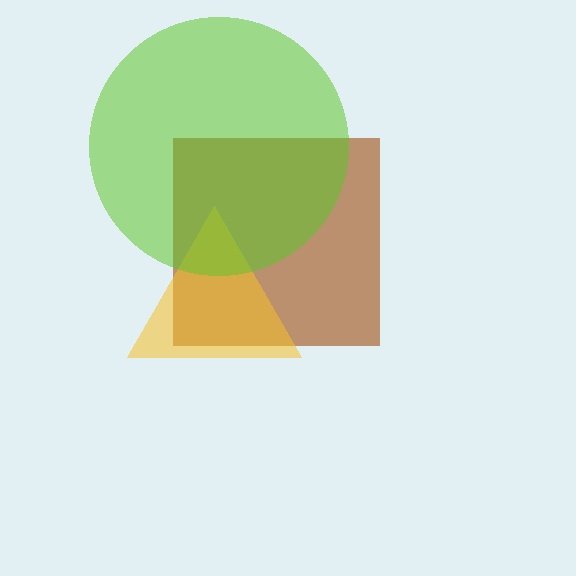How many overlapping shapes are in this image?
There are 3 overlapping shapes in the image.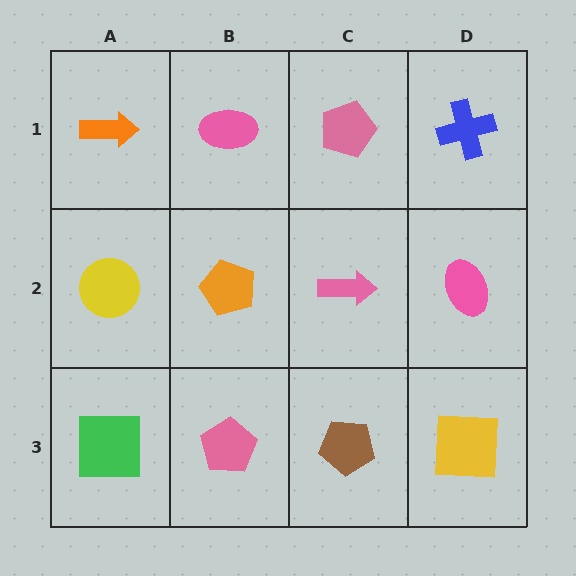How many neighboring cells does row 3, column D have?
2.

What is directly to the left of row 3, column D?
A brown pentagon.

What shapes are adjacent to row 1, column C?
A pink arrow (row 2, column C), a pink ellipse (row 1, column B), a blue cross (row 1, column D).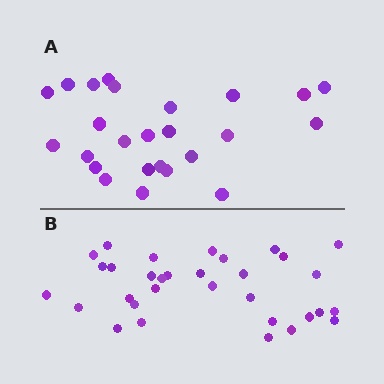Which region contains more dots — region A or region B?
Region B (the bottom region) has more dots.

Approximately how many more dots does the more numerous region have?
Region B has roughly 8 or so more dots than region A.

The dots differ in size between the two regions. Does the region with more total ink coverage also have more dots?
No. Region A has more total ink coverage because its dots are larger, but region B actually contains more individual dots. Total area can be misleading — the number of items is what matters here.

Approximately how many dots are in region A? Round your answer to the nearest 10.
About 20 dots. (The exact count is 25, which rounds to 20.)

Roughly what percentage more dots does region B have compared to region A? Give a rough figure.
About 30% more.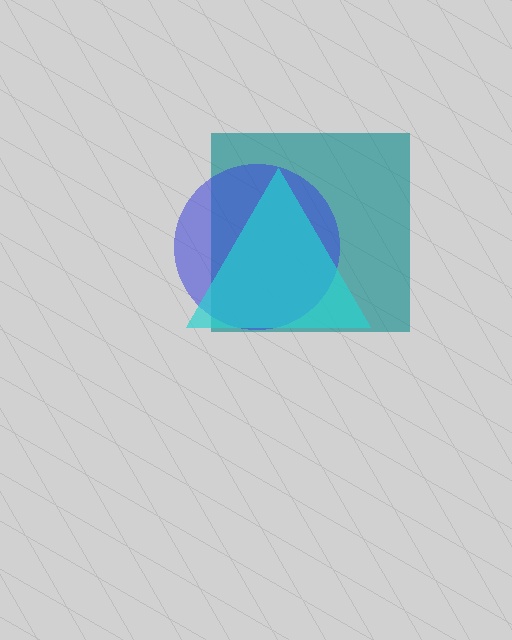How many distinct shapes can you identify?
There are 3 distinct shapes: a teal square, a blue circle, a cyan triangle.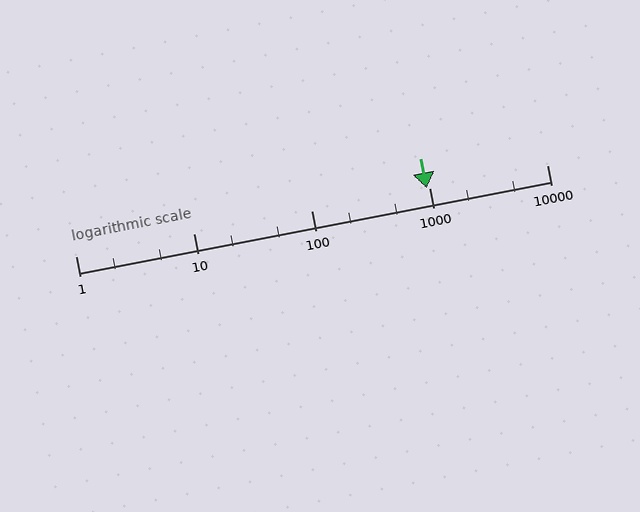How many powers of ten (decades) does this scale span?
The scale spans 4 decades, from 1 to 10000.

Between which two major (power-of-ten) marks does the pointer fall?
The pointer is between 100 and 1000.